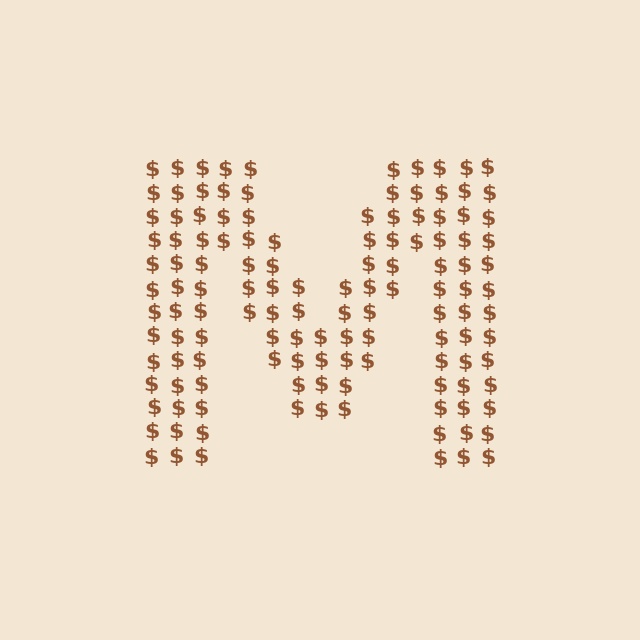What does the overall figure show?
The overall figure shows the letter M.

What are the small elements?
The small elements are dollar signs.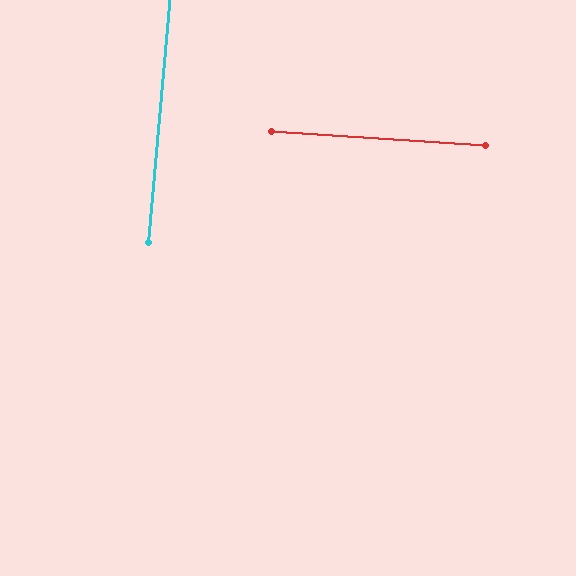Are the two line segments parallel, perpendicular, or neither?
Perpendicular — they meet at approximately 89°.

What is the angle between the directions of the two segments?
Approximately 89 degrees.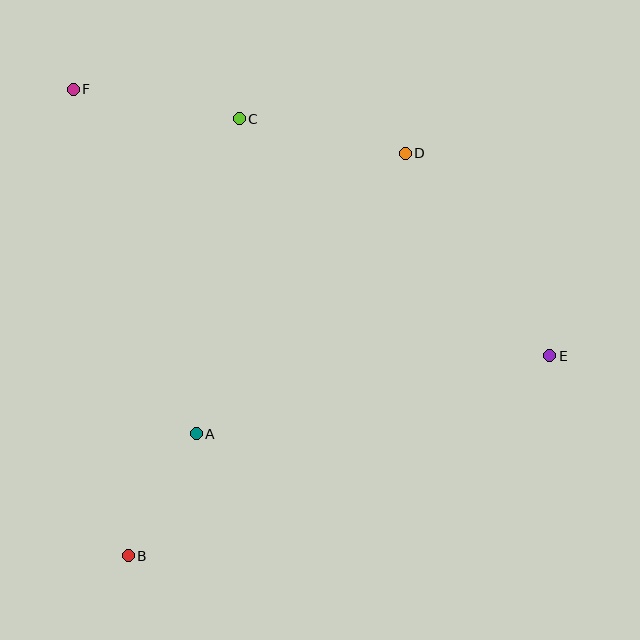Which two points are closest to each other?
Points A and B are closest to each other.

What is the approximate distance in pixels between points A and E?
The distance between A and E is approximately 362 pixels.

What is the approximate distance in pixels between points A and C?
The distance between A and C is approximately 318 pixels.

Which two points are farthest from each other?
Points E and F are farthest from each other.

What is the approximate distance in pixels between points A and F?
The distance between A and F is approximately 366 pixels.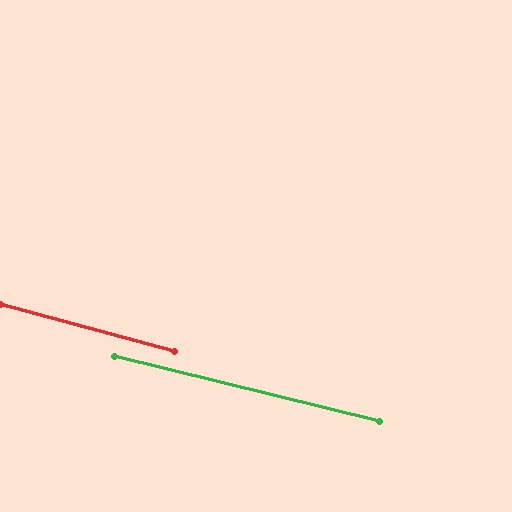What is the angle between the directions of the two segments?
Approximately 1 degree.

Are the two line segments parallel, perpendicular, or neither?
Parallel — their directions differ by only 1.2°.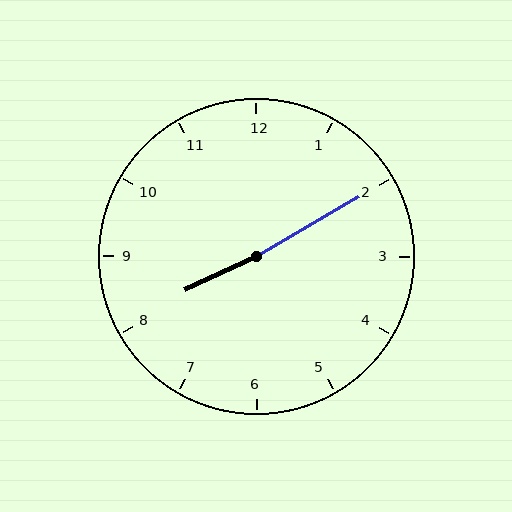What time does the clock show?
8:10.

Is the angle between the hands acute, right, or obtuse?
It is obtuse.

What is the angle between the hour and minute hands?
Approximately 175 degrees.